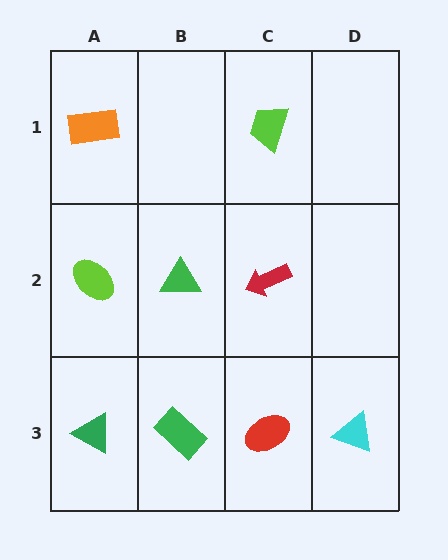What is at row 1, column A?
An orange rectangle.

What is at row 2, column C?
A red arrow.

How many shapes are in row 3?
4 shapes.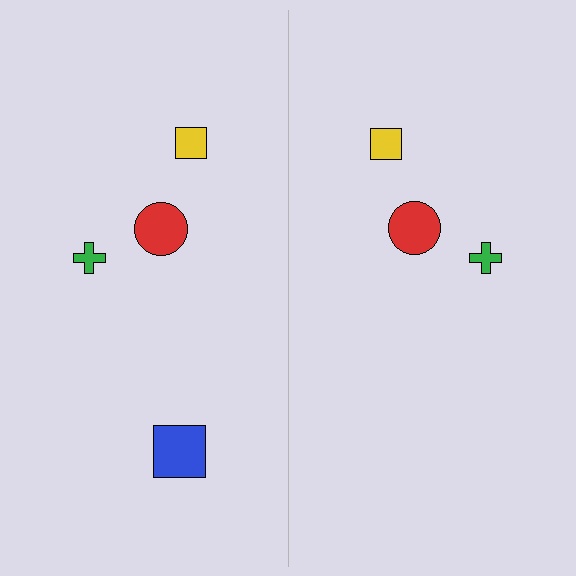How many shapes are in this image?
There are 7 shapes in this image.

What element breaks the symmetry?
A blue square is missing from the right side.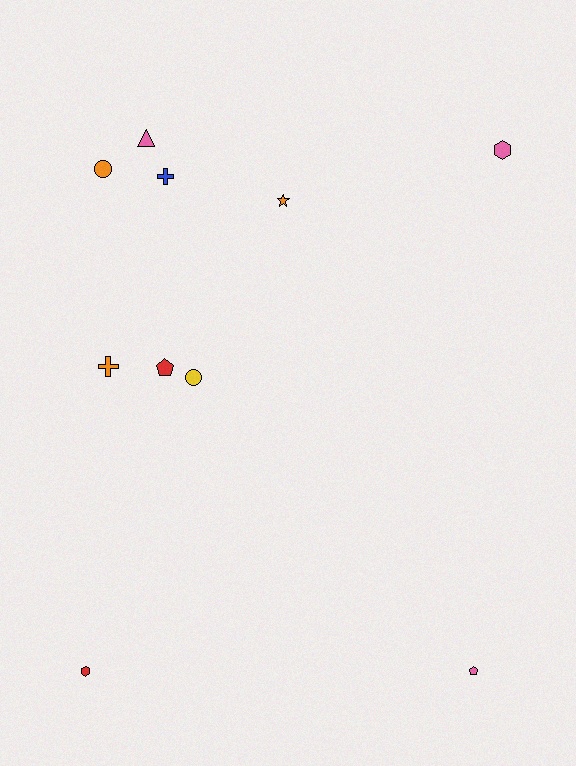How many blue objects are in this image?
There is 1 blue object.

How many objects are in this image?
There are 10 objects.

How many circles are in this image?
There are 2 circles.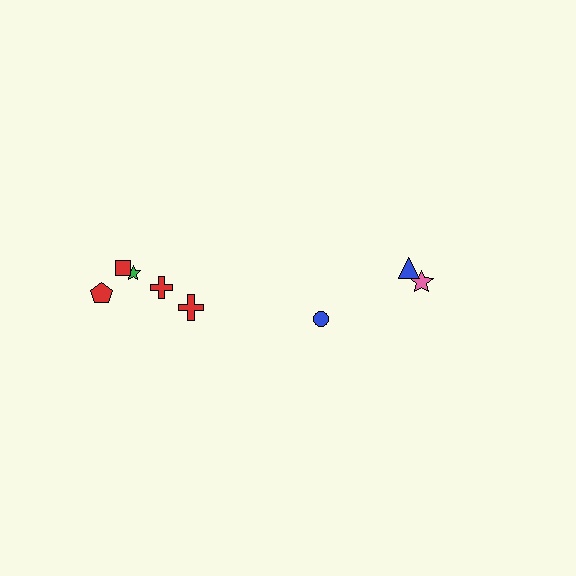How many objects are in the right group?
There are 3 objects.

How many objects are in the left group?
There are 5 objects.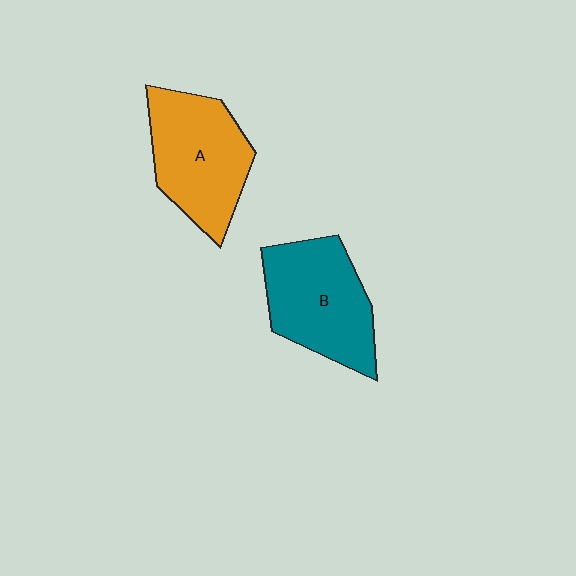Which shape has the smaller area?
Shape A (orange).